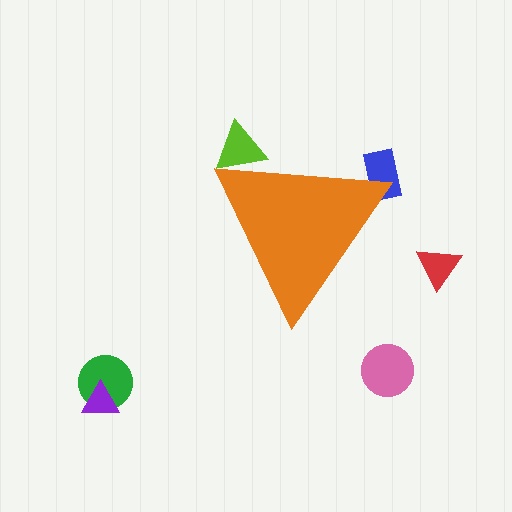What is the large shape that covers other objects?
An orange triangle.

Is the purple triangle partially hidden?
No, the purple triangle is fully visible.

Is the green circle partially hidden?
No, the green circle is fully visible.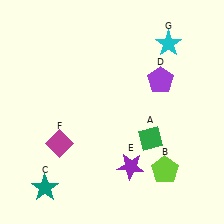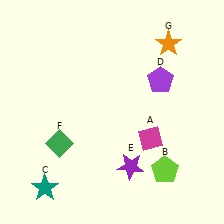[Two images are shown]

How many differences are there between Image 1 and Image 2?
There are 3 differences between the two images.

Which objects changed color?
A changed from green to magenta. F changed from magenta to green. G changed from cyan to orange.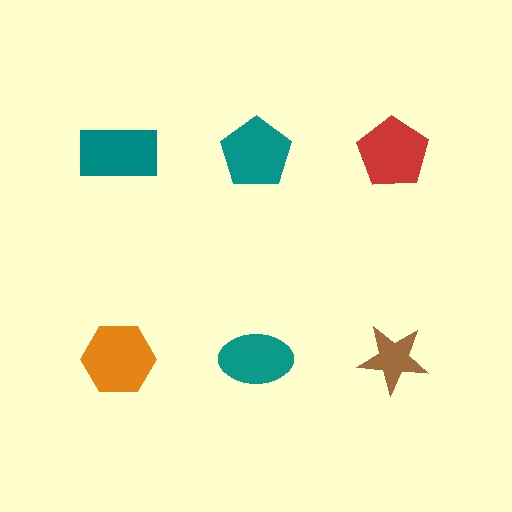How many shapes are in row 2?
3 shapes.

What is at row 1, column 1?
A teal rectangle.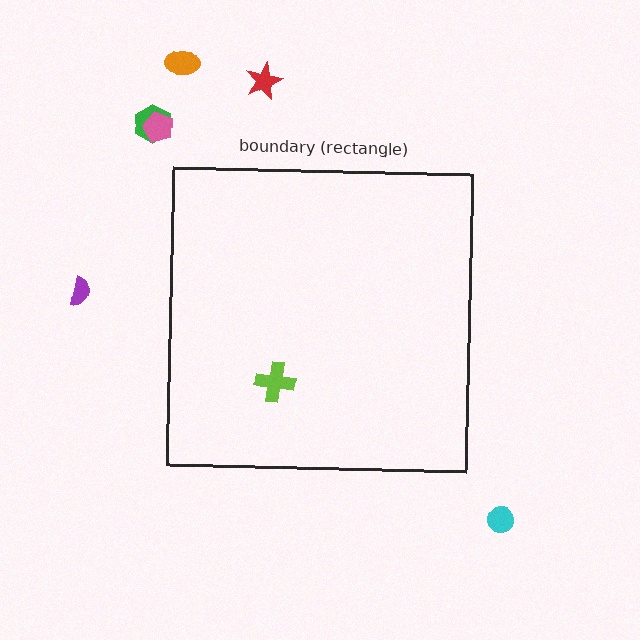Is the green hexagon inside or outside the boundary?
Outside.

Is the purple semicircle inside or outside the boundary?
Outside.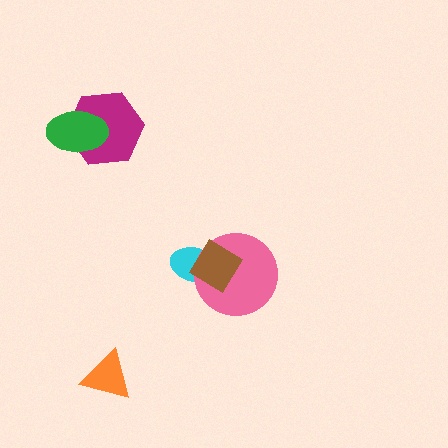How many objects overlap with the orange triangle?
0 objects overlap with the orange triangle.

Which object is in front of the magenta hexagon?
The green ellipse is in front of the magenta hexagon.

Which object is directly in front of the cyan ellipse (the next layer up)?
The pink circle is directly in front of the cyan ellipse.